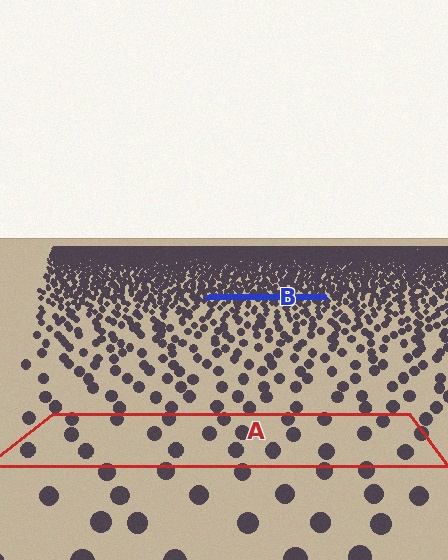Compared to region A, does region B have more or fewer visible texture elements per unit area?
Region B has more texture elements per unit area — they are packed more densely because it is farther away.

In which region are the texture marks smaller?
The texture marks are smaller in region B, because it is farther away.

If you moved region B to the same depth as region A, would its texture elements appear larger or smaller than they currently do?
They would appear larger. At a closer depth, the same texture elements are projected at a bigger on-screen size.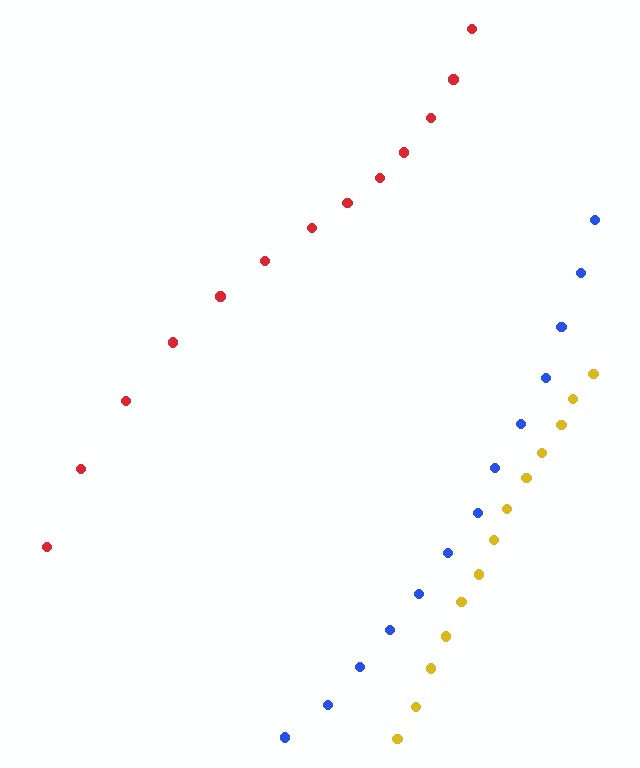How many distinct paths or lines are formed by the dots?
There are 3 distinct paths.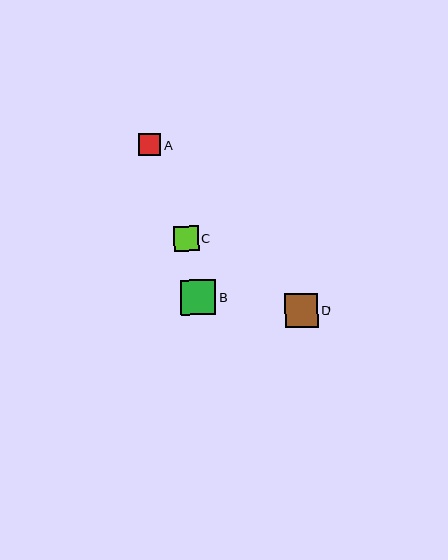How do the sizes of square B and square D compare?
Square B and square D are approximately the same size.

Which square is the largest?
Square B is the largest with a size of approximately 35 pixels.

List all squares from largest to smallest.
From largest to smallest: B, D, C, A.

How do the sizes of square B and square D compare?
Square B and square D are approximately the same size.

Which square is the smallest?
Square A is the smallest with a size of approximately 22 pixels.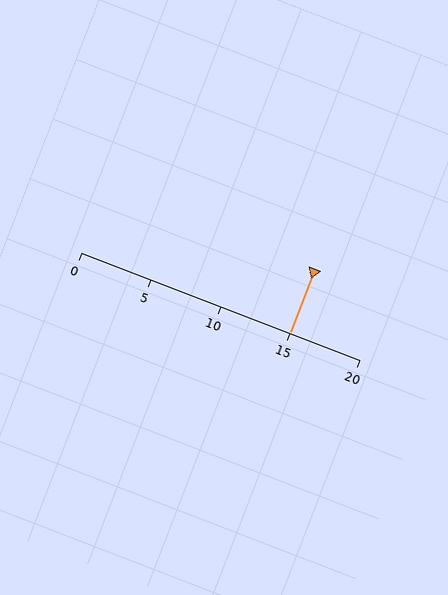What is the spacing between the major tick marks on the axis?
The major ticks are spaced 5 apart.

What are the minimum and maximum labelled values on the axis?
The axis runs from 0 to 20.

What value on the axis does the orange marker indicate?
The marker indicates approximately 15.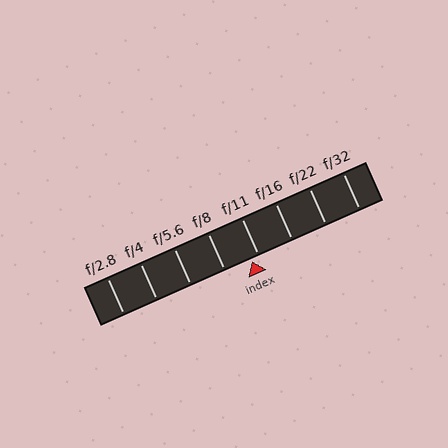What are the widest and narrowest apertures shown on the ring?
The widest aperture shown is f/2.8 and the narrowest is f/32.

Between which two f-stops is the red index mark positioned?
The index mark is between f/8 and f/11.